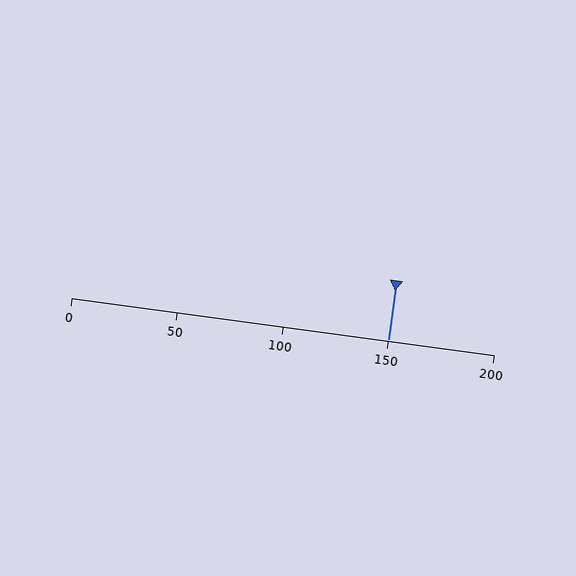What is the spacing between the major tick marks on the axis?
The major ticks are spaced 50 apart.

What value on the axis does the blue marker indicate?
The marker indicates approximately 150.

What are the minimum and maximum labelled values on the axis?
The axis runs from 0 to 200.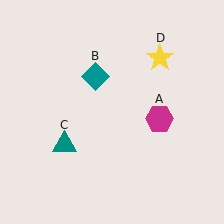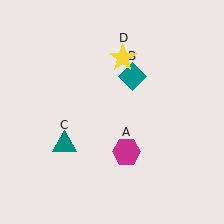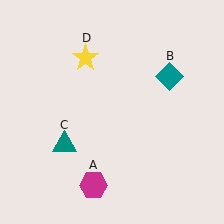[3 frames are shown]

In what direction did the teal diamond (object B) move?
The teal diamond (object B) moved right.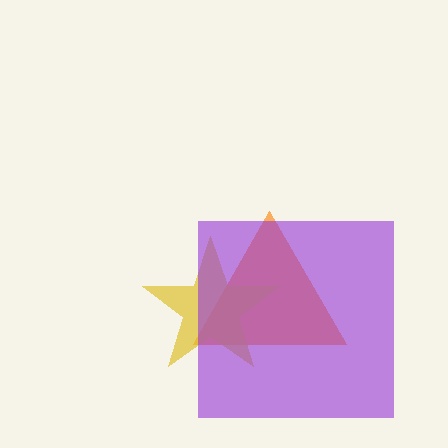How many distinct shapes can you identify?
There are 3 distinct shapes: an orange triangle, a yellow star, a purple square.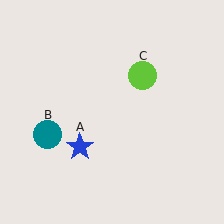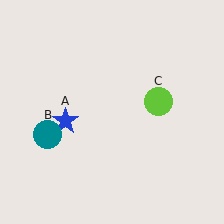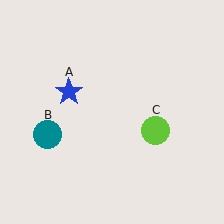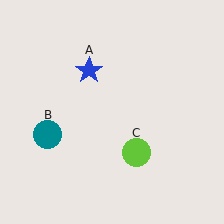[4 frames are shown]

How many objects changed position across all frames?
2 objects changed position: blue star (object A), lime circle (object C).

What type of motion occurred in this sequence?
The blue star (object A), lime circle (object C) rotated clockwise around the center of the scene.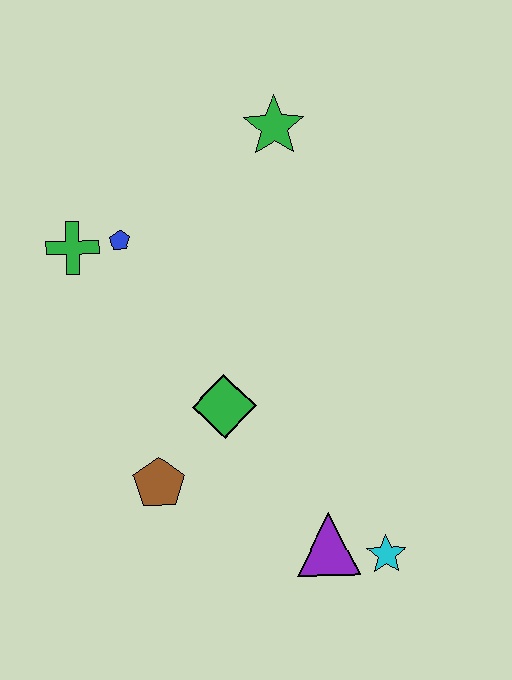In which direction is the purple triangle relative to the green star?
The purple triangle is below the green star.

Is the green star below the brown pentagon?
No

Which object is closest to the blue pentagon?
The green cross is closest to the blue pentagon.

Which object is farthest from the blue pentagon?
The cyan star is farthest from the blue pentagon.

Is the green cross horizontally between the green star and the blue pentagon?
No